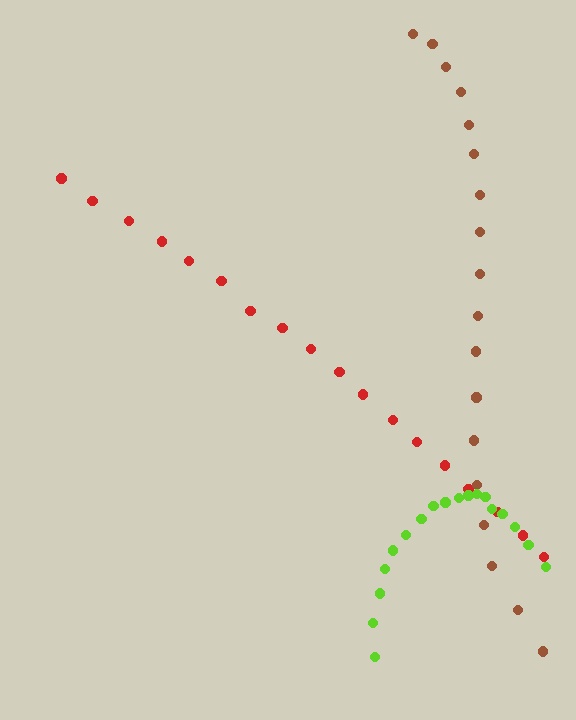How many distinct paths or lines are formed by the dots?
There are 3 distinct paths.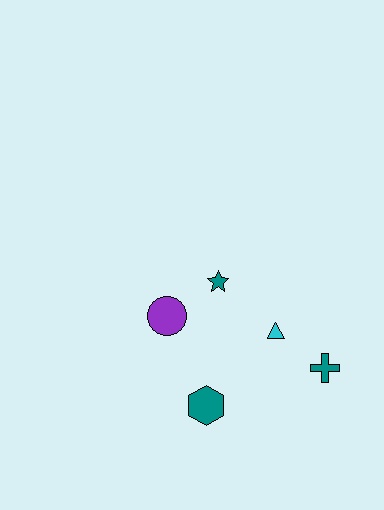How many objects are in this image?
There are 5 objects.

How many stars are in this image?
There is 1 star.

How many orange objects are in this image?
There are no orange objects.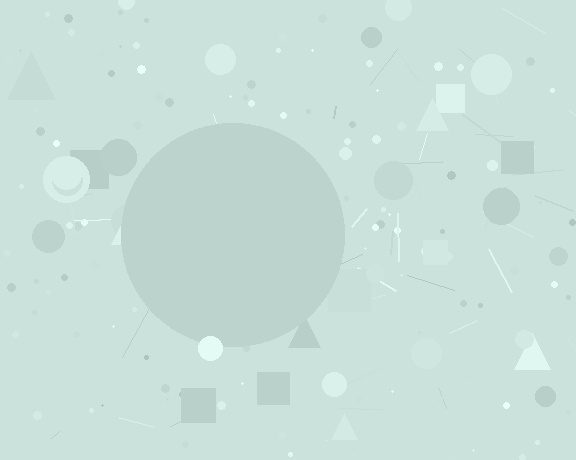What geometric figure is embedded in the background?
A circle is embedded in the background.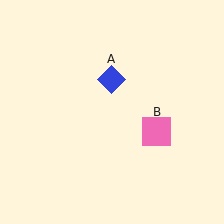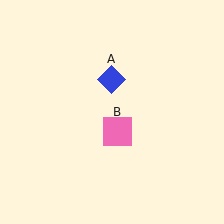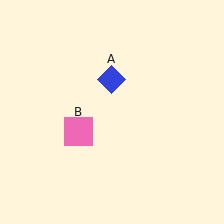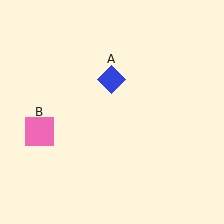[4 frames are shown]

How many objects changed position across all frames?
1 object changed position: pink square (object B).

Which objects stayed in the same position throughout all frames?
Blue diamond (object A) remained stationary.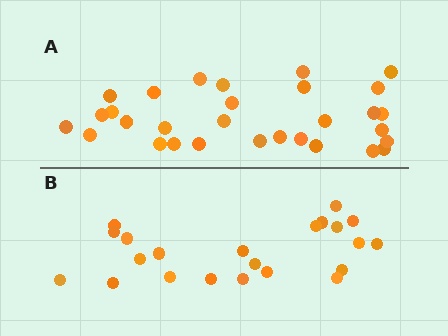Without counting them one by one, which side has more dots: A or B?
Region A (the top region) has more dots.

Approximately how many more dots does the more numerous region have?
Region A has roughly 8 or so more dots than region B.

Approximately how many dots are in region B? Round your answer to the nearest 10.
About 20 dots. (The exact count is 22, which rounds to 20.)